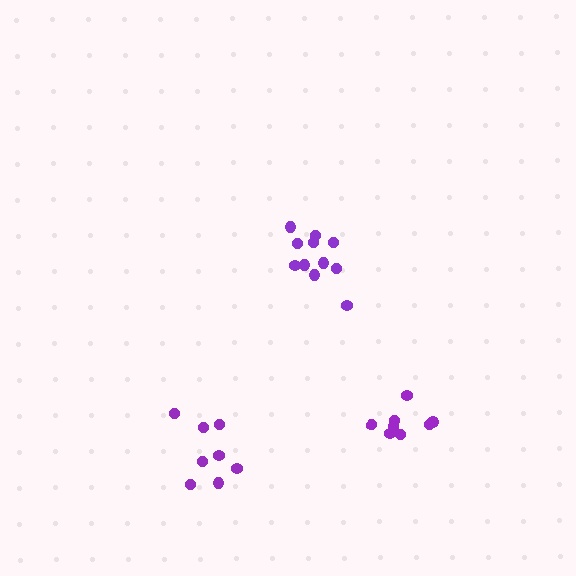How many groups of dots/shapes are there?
There are 3 groups.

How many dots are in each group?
Group 1: 11 dots, Group 2: 8 dots, Group 3: 8 dots (27 total).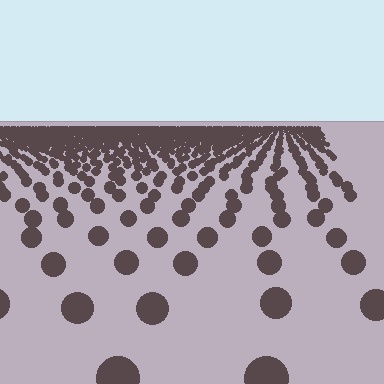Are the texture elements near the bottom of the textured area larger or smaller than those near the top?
Larger. Near the bottom, elements are closer to the viewer and appear at a bigger on-screen size.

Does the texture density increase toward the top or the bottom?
Density increases toward the top.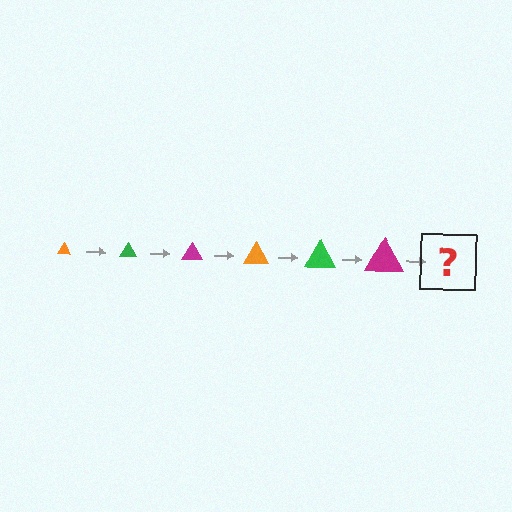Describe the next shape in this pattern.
It should be an orange triangle, larger than the previous one.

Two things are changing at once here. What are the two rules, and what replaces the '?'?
The two rules are that the triangle grows larger each step and the color cycles through orange, green, and magenta. The '?' should be an orange triangle, larger than the previous one.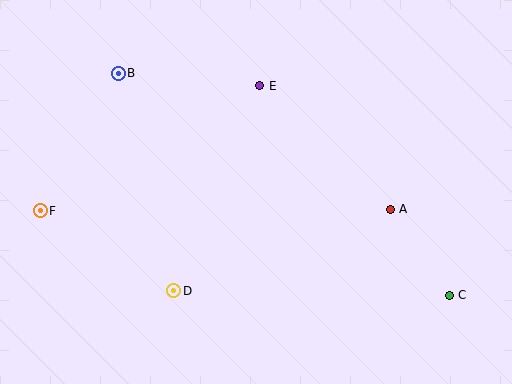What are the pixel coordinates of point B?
Point B is at (118, 73).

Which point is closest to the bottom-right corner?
Point C is closest to the bottom-right corner.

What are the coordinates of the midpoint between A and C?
The midpoint between A and C is at (420, 252).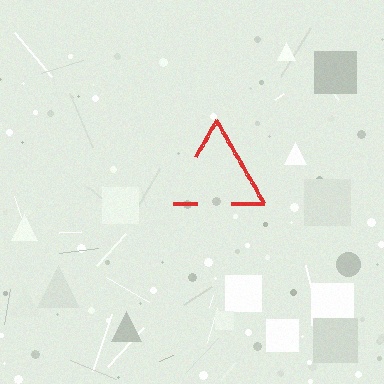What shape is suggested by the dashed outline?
The dashed outline suggests a triangle.